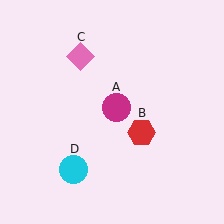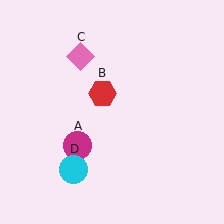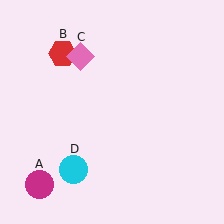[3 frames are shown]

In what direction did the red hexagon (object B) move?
The red hexagon (object B) moved up and to the left.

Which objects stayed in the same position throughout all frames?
Pink diamond (object C) and cyan circle (object D) remained stationary.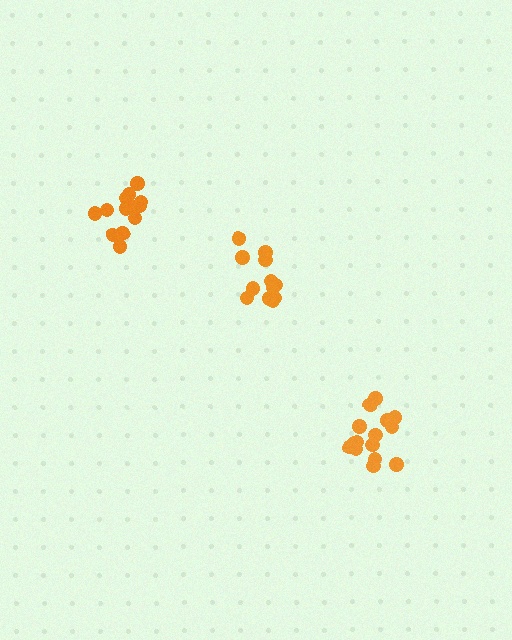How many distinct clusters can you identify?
There are 3 distinct clusters.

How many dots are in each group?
Group 1: 12 dots, Group 2: 13 dots, Group 3: 15 dots (40 total).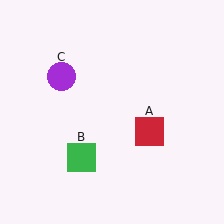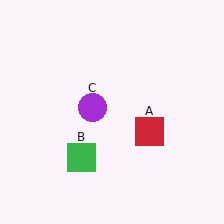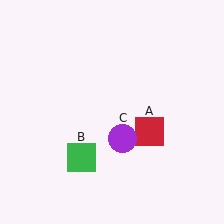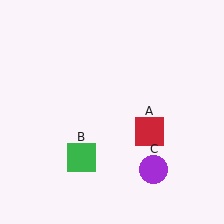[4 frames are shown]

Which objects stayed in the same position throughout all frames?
Red square (object A) and green square (object B) remained stationary.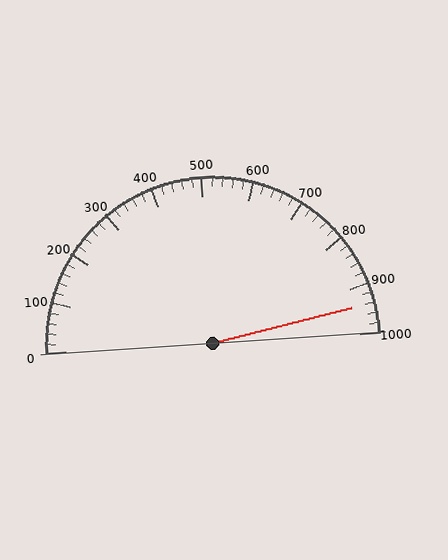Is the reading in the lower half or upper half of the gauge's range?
The reading is in the upper half of the range (0 to 1000).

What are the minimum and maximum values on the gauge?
The gauge ranges from 0 to 1000.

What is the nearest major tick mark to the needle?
The nearest major tick mark is 900.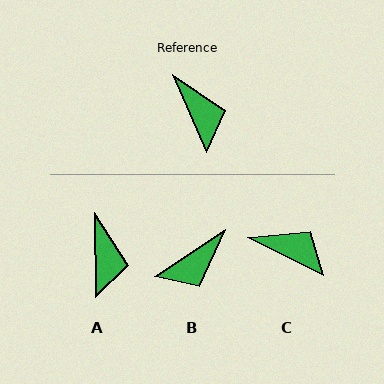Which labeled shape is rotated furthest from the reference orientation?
B, about 80 degrees away.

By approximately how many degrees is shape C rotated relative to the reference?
Approximately 40 degrees counter-clockwise.